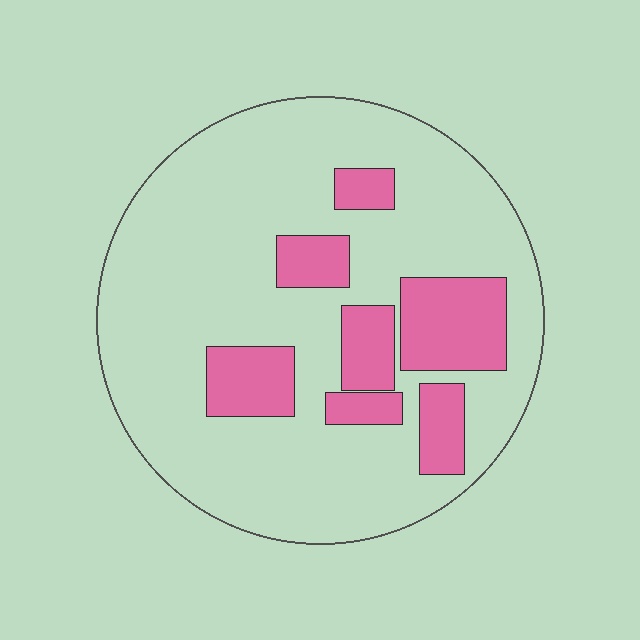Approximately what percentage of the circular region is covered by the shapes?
Approximately 20%.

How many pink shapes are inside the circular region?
7.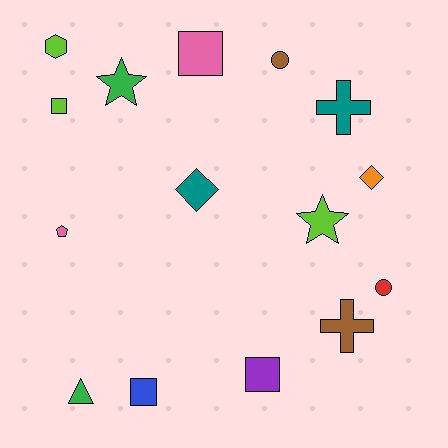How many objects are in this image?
There are 15 objects.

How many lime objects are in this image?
There are 3 lime objects.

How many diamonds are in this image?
There are 2 diamonds.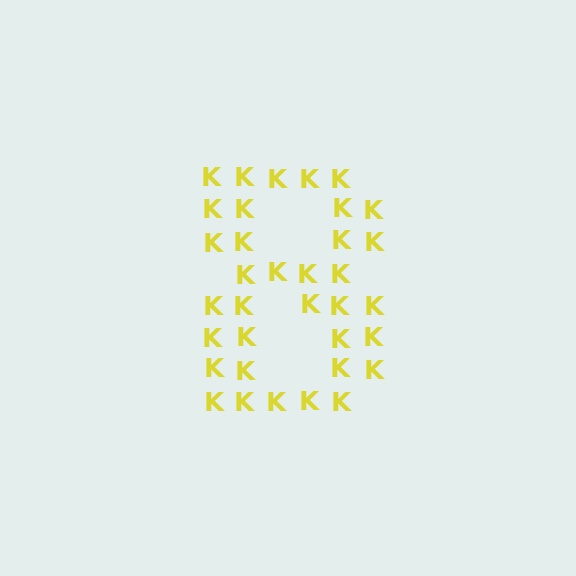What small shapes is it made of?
It is made of small letter K's.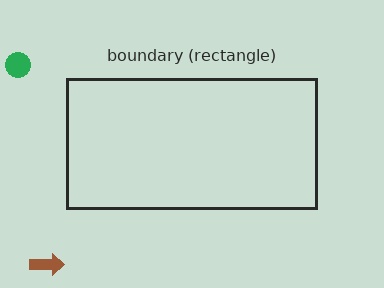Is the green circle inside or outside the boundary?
Outside.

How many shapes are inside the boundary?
0 inside, 2 outside.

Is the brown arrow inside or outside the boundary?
Outside.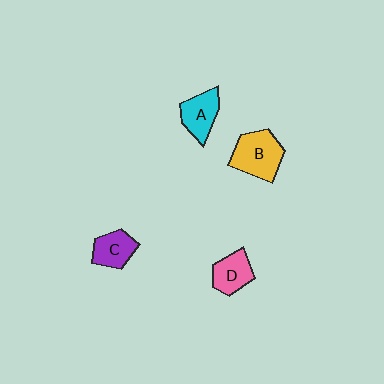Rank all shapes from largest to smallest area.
From largest to smallest: B (yellow), A (cyan), D (pink), C (purple).